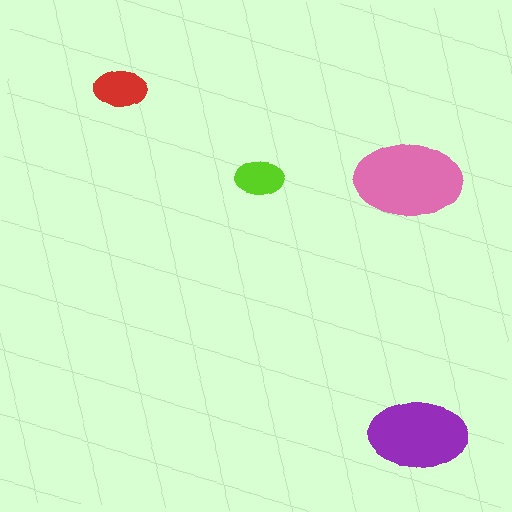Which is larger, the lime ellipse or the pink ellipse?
The pink one.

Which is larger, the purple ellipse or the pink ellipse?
The pink one.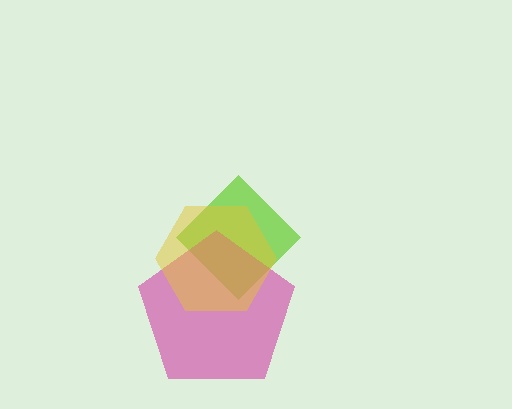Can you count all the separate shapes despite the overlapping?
Yes, there are 3 separate shapes.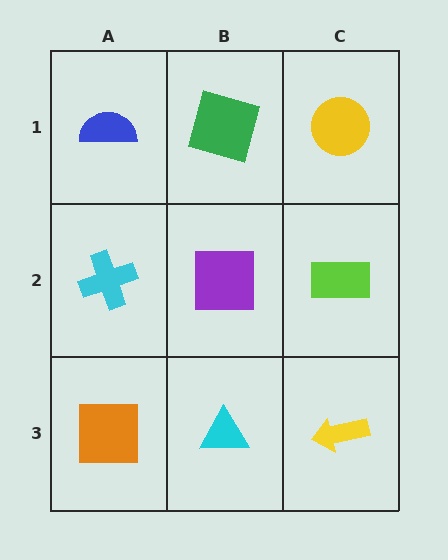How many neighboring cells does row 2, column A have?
3.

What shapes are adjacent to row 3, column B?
A purple square (row 2, column B), an orange square (row 3, column A), a yellow arrow (row 3, column C).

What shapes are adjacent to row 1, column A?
A cyan cross (row 2, column A), a green square (row 1, column B).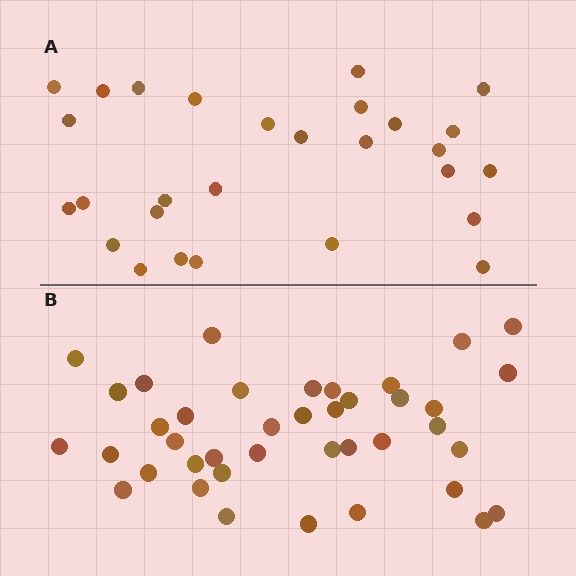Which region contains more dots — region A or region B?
Region B (the bottom region) has more dots.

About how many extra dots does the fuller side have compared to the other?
Region B has roughly 12 or so more dots than region A.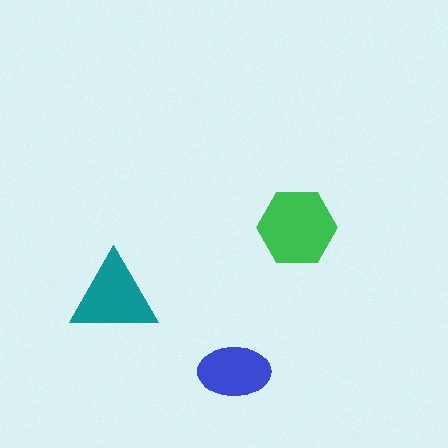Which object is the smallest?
The blue ellipse.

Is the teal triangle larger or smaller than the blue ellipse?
Larger.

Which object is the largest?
The green hexagon.